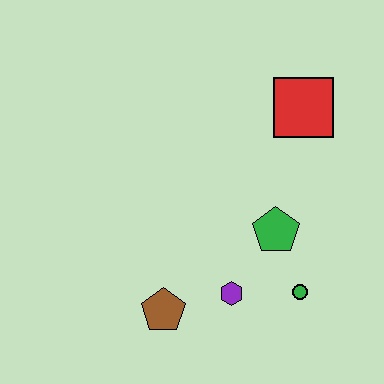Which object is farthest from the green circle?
The red square is farthest from the green circle.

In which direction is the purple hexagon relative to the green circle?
The purple hexagon is to the left of the green circle.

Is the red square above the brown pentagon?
Yes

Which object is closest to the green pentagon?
The green circle is closest to the green pentagon.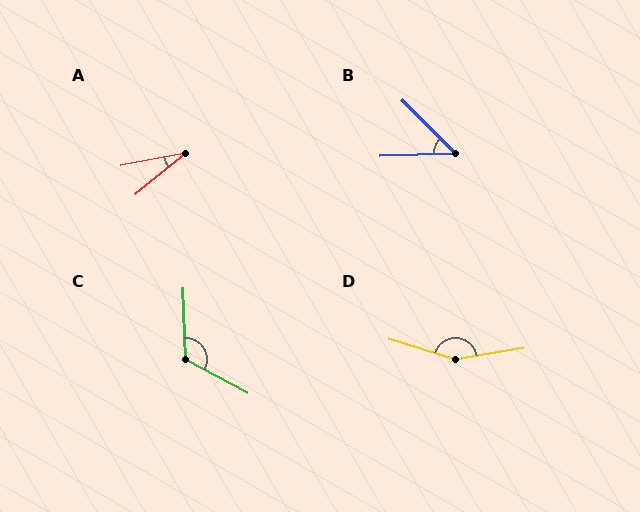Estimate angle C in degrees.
Approximately 121 degrees.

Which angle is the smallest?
A, at approximately 29 degrees.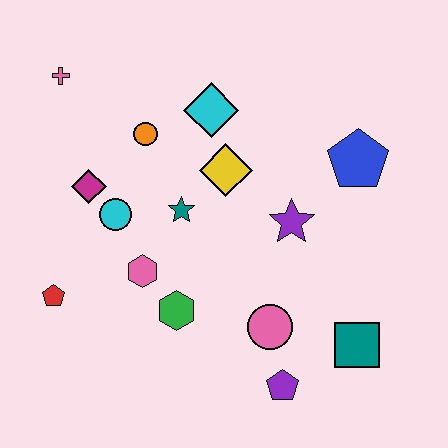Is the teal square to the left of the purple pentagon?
No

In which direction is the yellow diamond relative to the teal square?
The yellow diamond is above the teal square.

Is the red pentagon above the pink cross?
No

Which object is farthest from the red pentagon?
The blue pentagon is farthest from the red pentagon.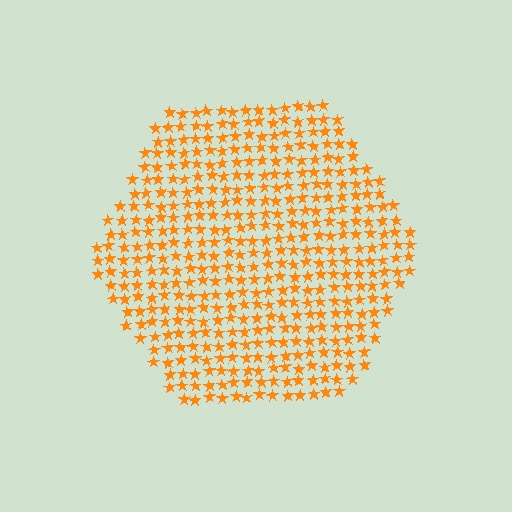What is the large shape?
The large shape is a hexagon.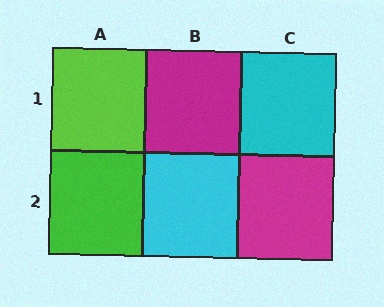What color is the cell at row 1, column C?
Cyan.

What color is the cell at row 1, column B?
Magenta.